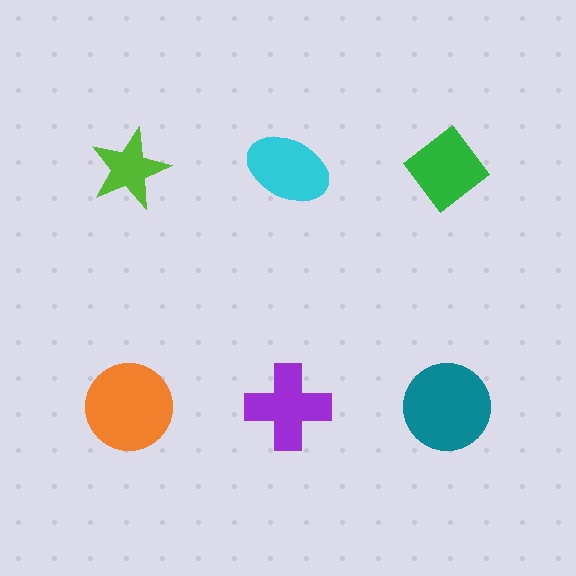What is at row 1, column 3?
A green diamond.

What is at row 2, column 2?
A purple cross.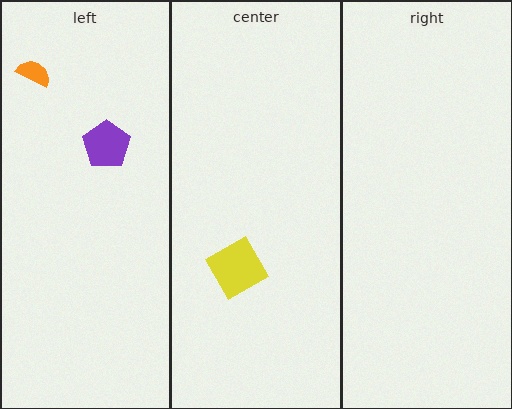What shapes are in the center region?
The yellow square.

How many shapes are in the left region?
2.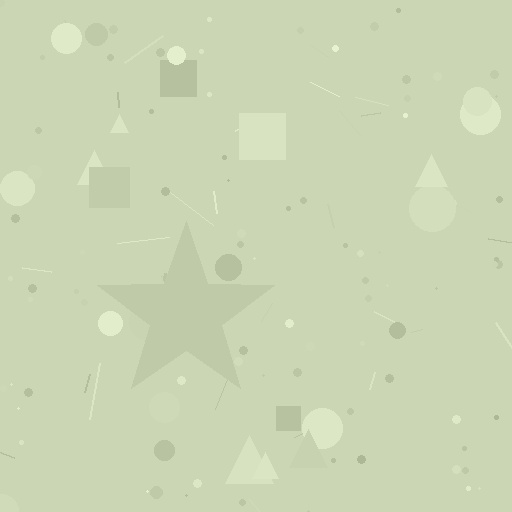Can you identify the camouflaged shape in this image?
The camouflaged shape is a star.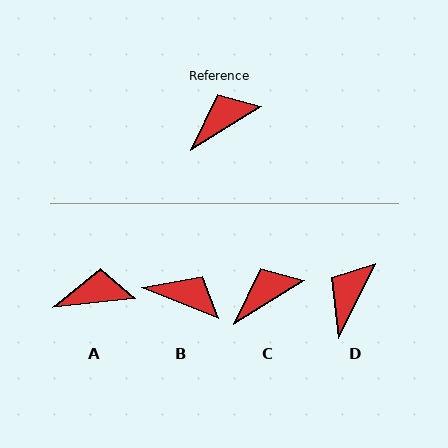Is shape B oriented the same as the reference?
No, it is off by about 54 degrees.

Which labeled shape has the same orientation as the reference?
C.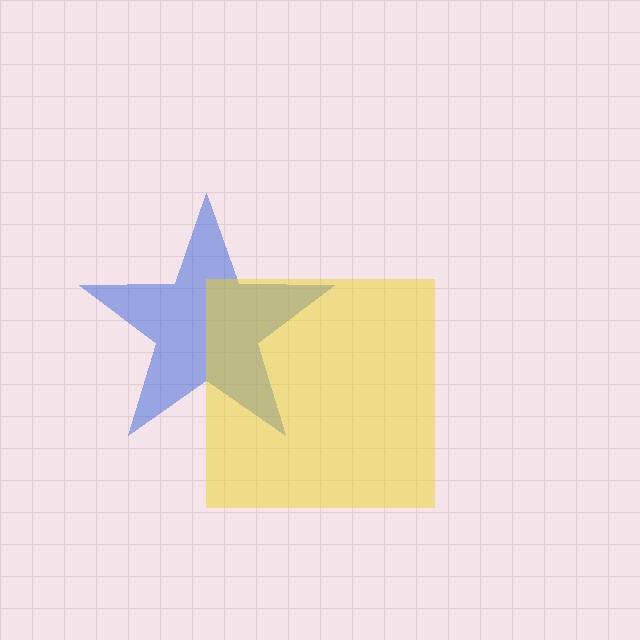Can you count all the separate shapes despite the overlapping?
Yes, there are 2 separate shapes.